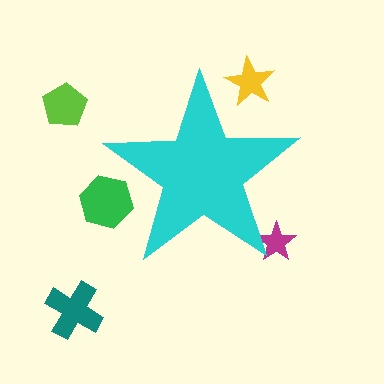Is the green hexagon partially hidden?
Yes, the green hexagon is partially hidden behind the cyan star.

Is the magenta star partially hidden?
Yes, the magenta star is partially hidden behind the cyan star.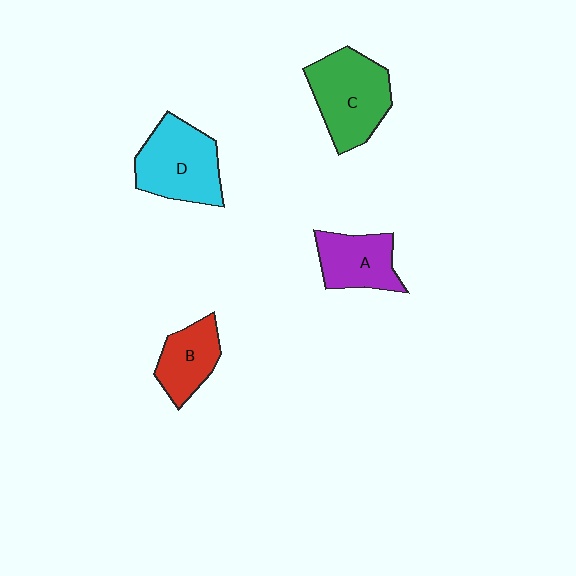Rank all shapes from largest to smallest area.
From largest to smallest: C (green), D (cyan), A (purple), B (red).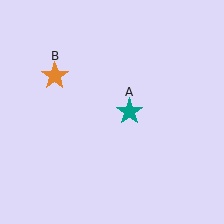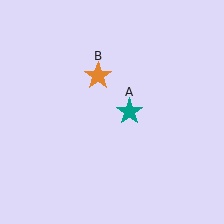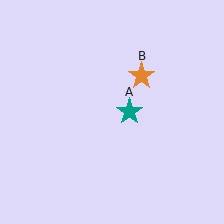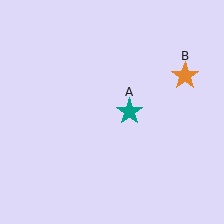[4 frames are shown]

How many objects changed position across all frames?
1 object changed position: orange star (object B).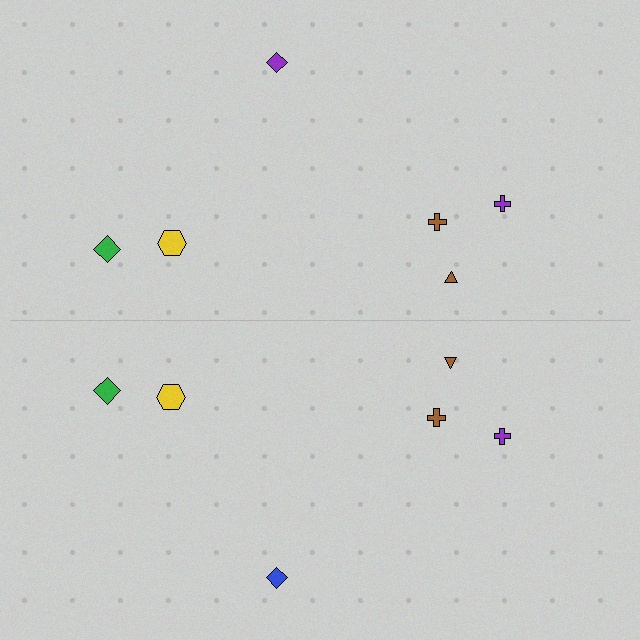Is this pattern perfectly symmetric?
No, the pattern is not perfectly symmetric. The blue diamond on the bottom side breaks the symmetry — its mirror counterpart is purple.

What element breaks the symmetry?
The blue diamond on the bottom side breaks the symmetry — its mirror counterpart is purple.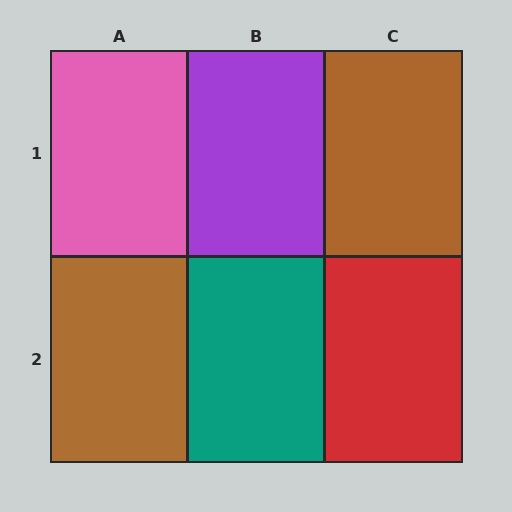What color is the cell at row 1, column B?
Purple.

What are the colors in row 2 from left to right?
Brown, teal, red.